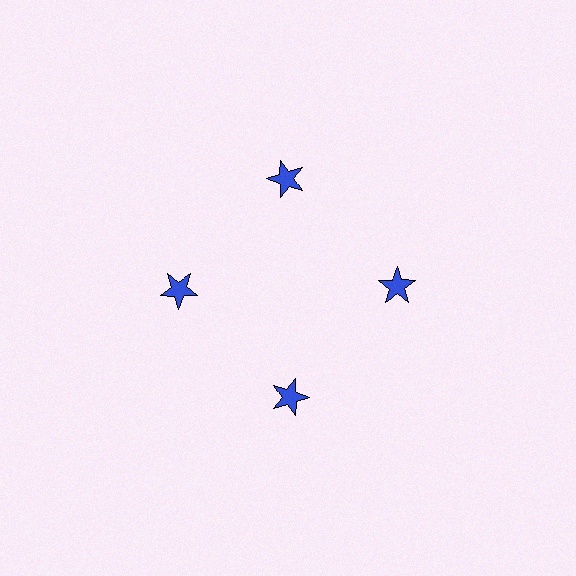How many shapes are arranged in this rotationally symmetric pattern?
There are 4 shapes, arranged in 4 groups of 1.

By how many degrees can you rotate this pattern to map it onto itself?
The pattern maps onto itself every 90 degrees of rotation.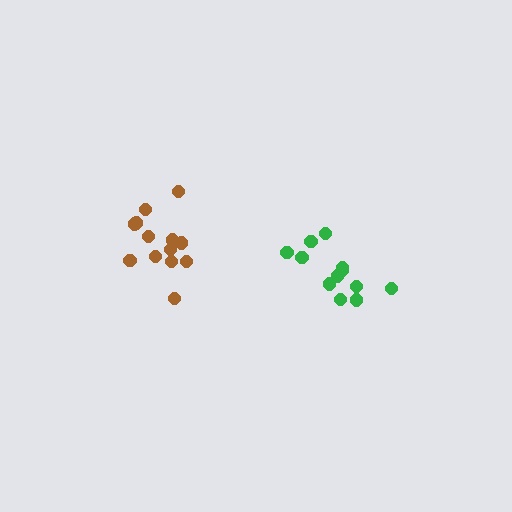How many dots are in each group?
Group 1: 13 dots, Group 2: 12 dots (25 total).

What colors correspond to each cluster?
The clusters are colored: brown, green.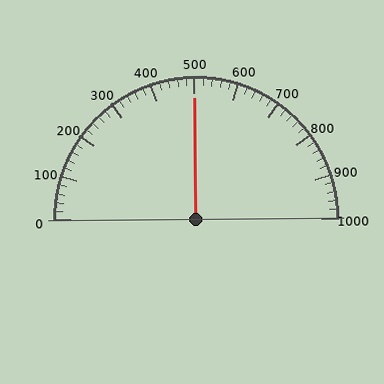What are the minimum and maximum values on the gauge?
The gauge ranges from 0 to 1000.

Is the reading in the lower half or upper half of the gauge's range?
The reading is in the upper half of the range (0 to 1000).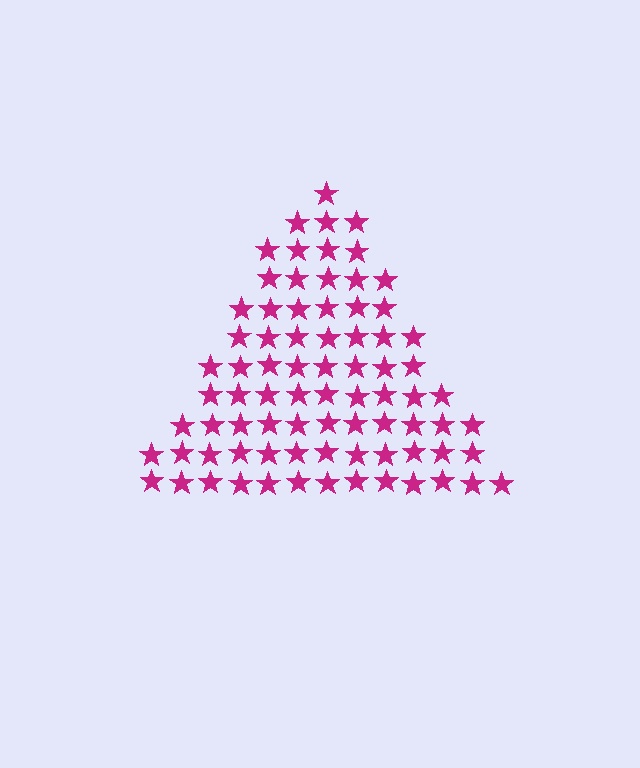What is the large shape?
The large shape is a triangle.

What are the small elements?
The small elements are stars.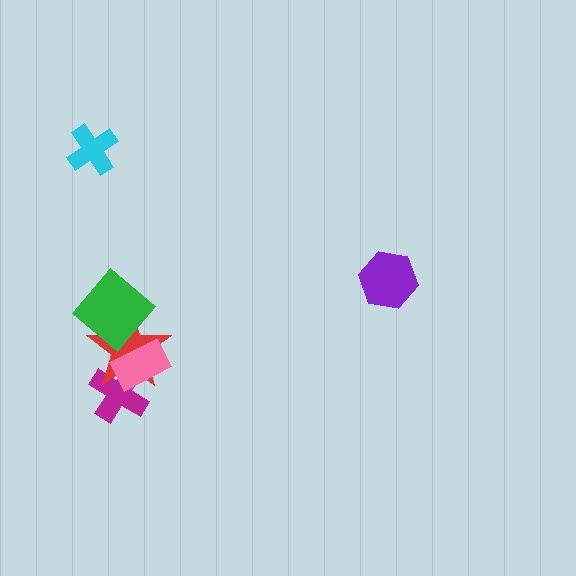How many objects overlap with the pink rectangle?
3 objects overlap with the pink rectangle.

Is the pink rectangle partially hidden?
Yes, it is partially covered by another shape.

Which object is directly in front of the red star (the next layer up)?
The pink rectangle is directly in front of the red star.